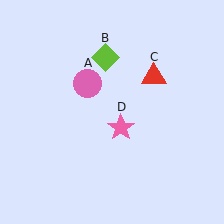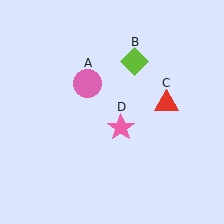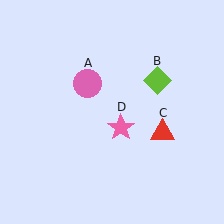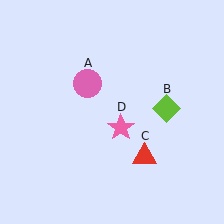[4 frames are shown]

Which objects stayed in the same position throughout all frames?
Pink circle (object A) and pink star (object D) remained stationary.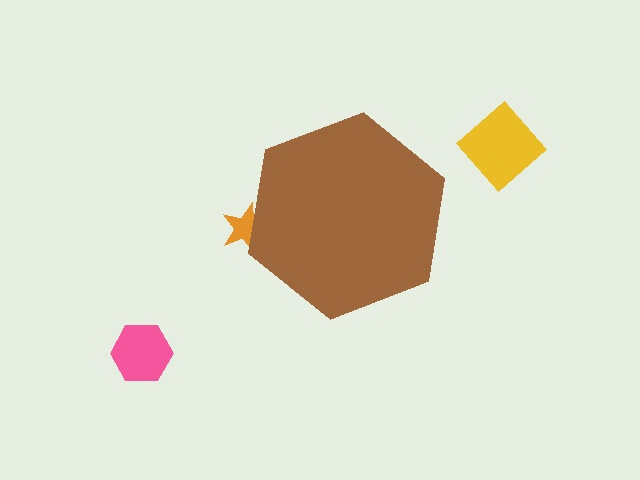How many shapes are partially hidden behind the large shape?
1 shape is partially hidden.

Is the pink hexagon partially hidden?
No, the pink hexagon is fully visible.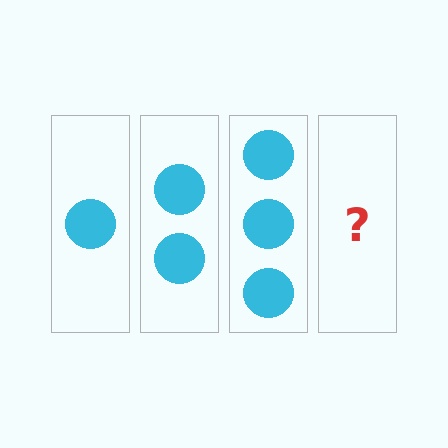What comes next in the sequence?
The next element should be 4 circles.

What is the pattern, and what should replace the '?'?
The pattern is that each step adds one more circle. The '?' should be 4 circles.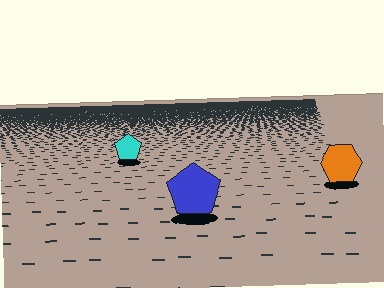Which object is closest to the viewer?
The blue pentagon is closest. The texture marks near it are larger and more spread out.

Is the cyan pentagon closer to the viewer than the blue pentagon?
No. The blue pentagon is closer — you can tell from the texture gradient: the ground texture is coarser near it.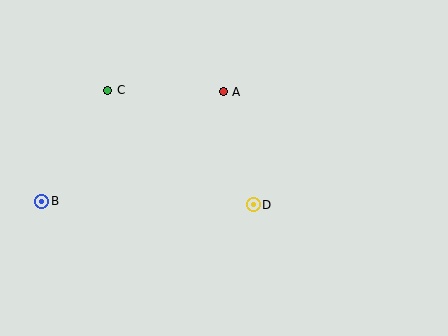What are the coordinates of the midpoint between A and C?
The midpoint between A and C is at (165, 91).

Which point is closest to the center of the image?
Point D at (253, 205) is closest to the center.